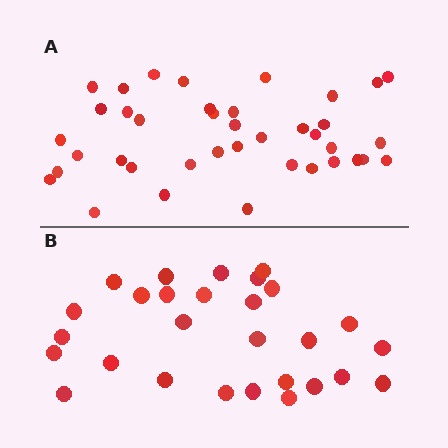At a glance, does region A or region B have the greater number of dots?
Region A (the top region) has more dots.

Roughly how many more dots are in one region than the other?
Region A has roughly 12 or so more dots than region B.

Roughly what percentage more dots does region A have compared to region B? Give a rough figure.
About 40% more.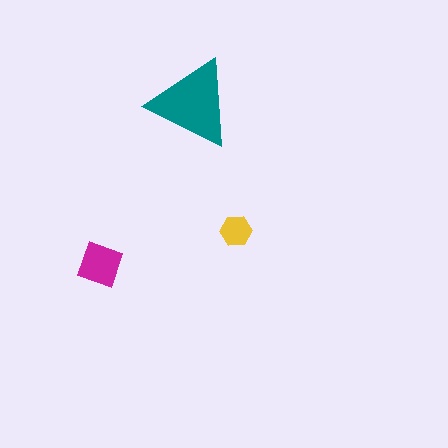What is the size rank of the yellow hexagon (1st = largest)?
3rd.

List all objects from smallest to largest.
The yellow hexagon, the magenta diamond, the teal triangle.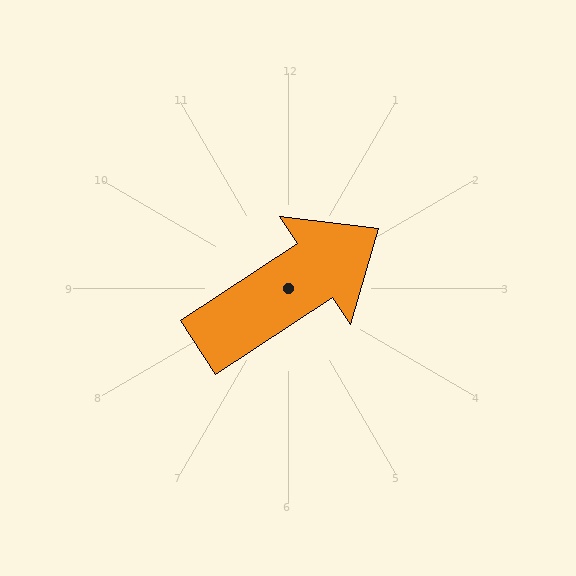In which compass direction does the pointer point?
Northeast.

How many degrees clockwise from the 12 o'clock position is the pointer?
Approximately 57 degrees.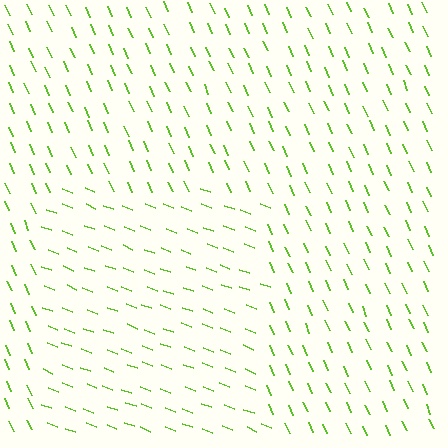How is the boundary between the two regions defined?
The boundary is defined purely by a change in line orientation (approximately 45 degrees difference). All lines are the same color and thickness.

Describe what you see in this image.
The image is filled with small lime line segments. A rectangle region in the image has lines oriented differently from the surrounding lines, creating a visible texture boundary.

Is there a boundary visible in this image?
Yes, there is a texture boundary formed by a change in line orientation.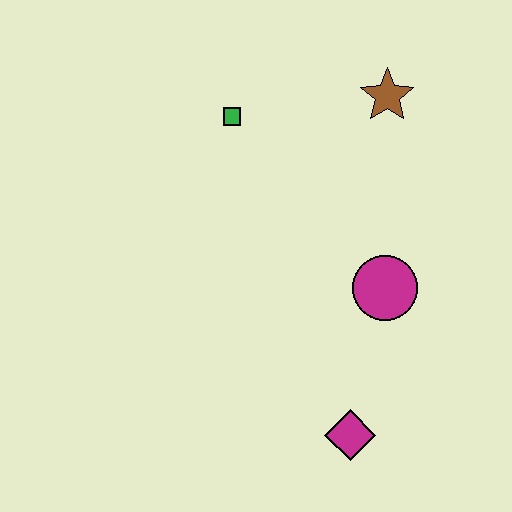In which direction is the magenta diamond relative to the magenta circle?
The magenta diamond is below the magenta circle.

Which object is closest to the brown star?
The green square is closest to the brown star.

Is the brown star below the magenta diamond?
No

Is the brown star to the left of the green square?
No